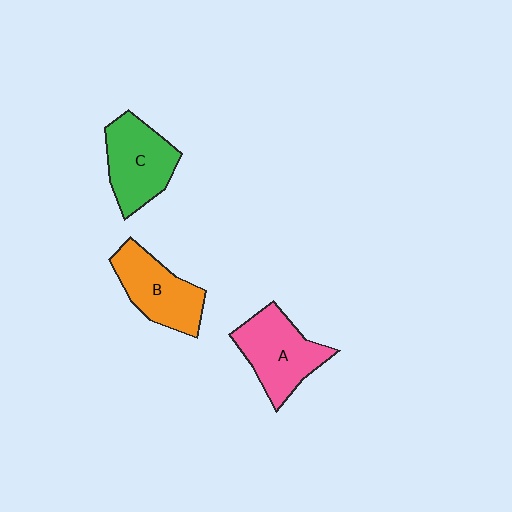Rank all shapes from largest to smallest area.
From largest to smallest: A (pink), C (green), B (orange).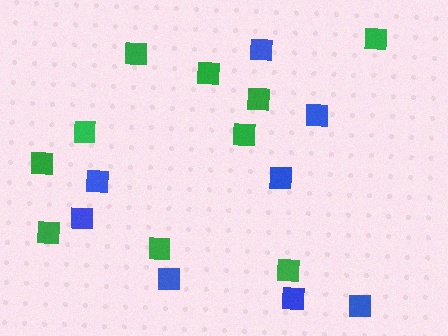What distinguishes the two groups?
There are 2 groups: one group of blue squares (8) and one group of green squares (10).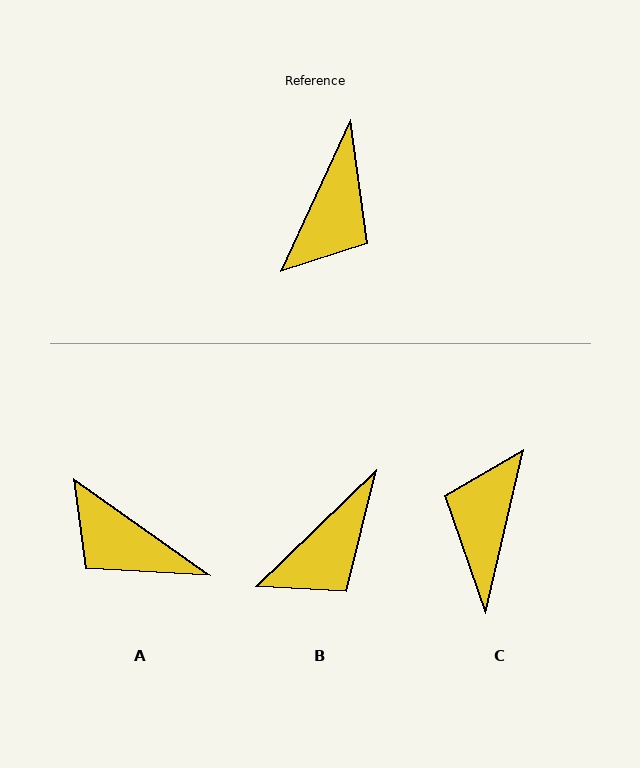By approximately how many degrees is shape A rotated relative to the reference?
Approximately 101 degrees clockwise.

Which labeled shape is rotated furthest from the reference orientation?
C, about 168 degrees away.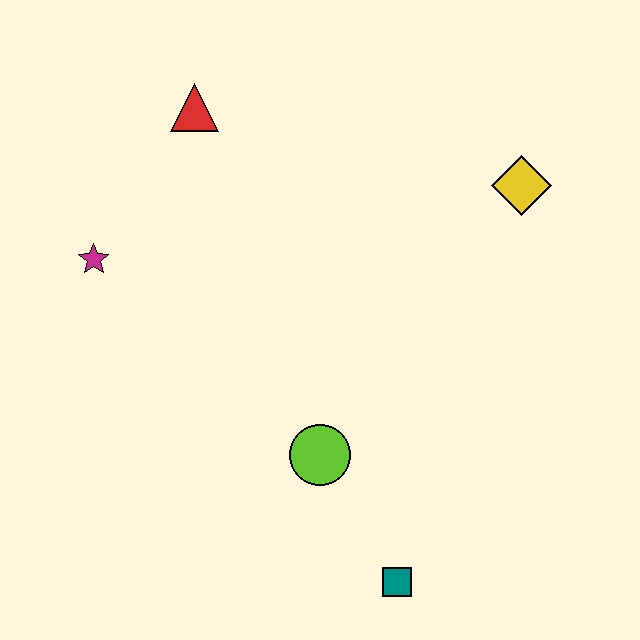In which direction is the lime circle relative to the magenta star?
The lime circle is to the right of the magenta star.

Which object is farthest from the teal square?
The red triangle is farthest from the teal square.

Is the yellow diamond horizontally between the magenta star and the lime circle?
No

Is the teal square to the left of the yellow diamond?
Yes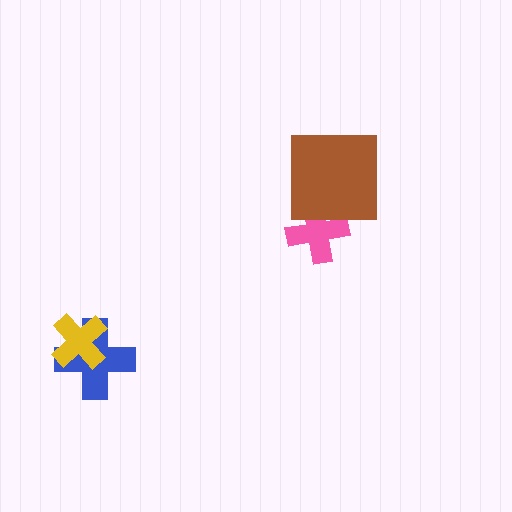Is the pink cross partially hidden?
Yes, it is partially covered by another shape.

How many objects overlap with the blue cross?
1 object overlaps with the blue cross.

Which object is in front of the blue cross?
The yellow cross is in front of the blue cross.